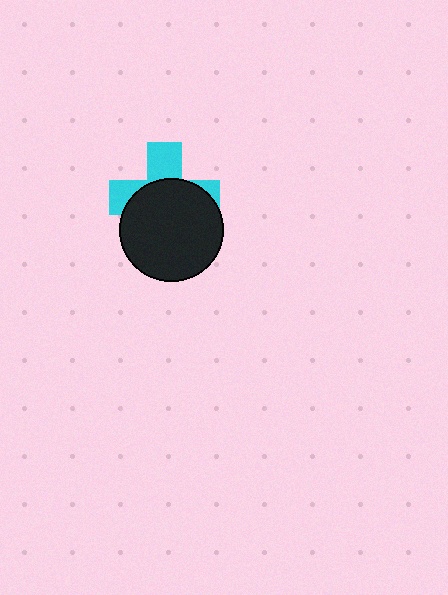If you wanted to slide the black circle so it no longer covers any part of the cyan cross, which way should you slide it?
Slide it down — that is the most direct way to separate the two shapes.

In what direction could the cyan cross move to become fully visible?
The cyan cross could move up. That would shift it out from behind the black circle entirely.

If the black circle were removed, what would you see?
You would see the complete cyan cross.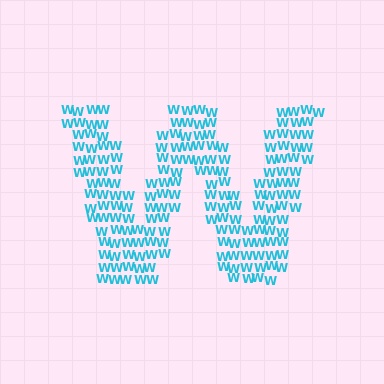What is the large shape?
The large shape is the letter W.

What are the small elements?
The small elements are letter W's.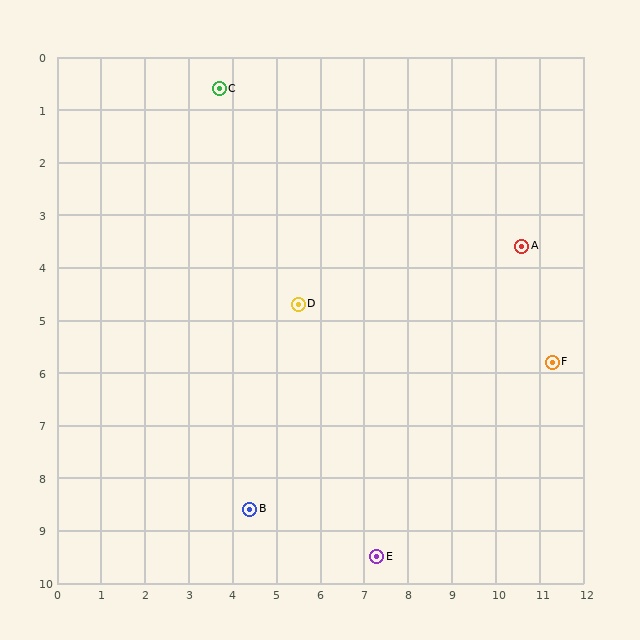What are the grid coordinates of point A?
Point A is at approximately (10.6, 3.6).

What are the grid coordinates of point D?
Point D is at approximately (5.5, 4.7).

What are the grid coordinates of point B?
Point B is at approximately (4.4, 8.6).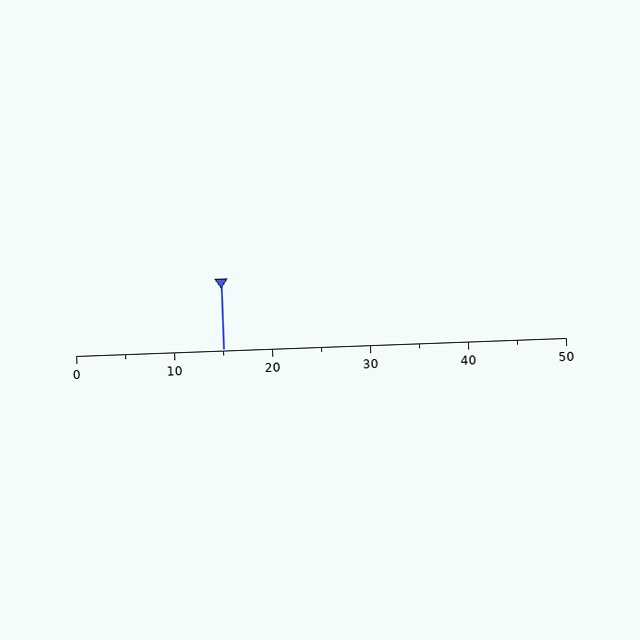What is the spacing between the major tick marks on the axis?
The major ticks are spaced 10 apart.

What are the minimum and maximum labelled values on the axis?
The axis runs from 0 to 50.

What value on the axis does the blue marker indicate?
The marker indicates approximately 15.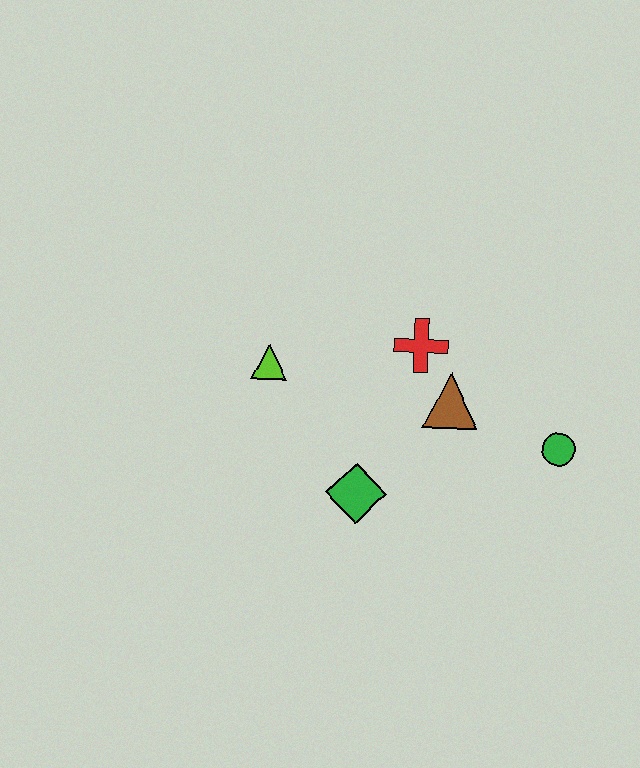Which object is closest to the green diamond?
The brown triangle is closest to the green diamond.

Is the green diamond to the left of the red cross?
Yes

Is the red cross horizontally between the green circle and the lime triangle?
Yes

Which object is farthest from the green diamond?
The green circle is farthest from the green diamond.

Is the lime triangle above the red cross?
No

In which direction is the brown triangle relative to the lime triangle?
The brown triangle is to the right of the lime triangle.